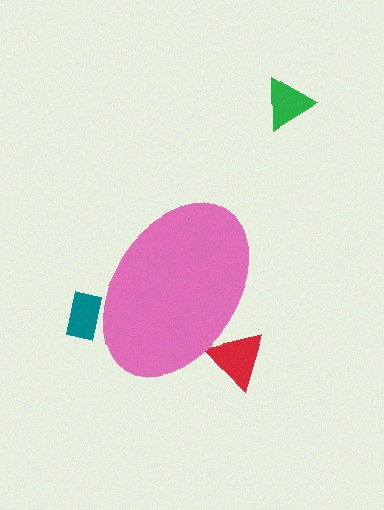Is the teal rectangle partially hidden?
Yes, the teal rectangle is partially hidden behind the pink ellipse.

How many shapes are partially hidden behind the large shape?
2 shapes are partially hidden.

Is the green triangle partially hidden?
No, the green triangle is fully visible.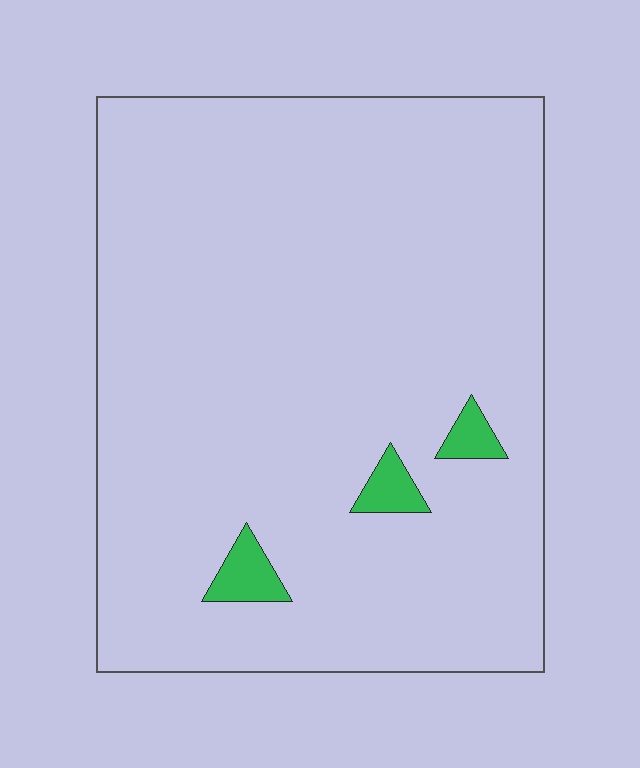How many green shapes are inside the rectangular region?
3.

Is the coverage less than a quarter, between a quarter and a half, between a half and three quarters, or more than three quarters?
Less than a quarter.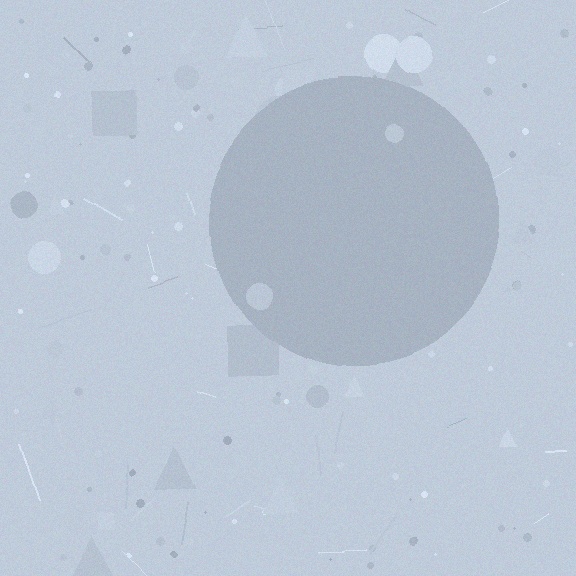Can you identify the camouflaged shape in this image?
The camouflaged shape is a circle.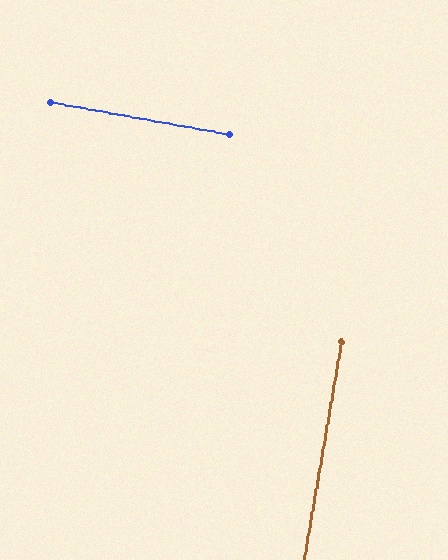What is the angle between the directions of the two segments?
Approximately 89 degrees.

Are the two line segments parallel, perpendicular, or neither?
Perpendicular — they meet at approximately 89°.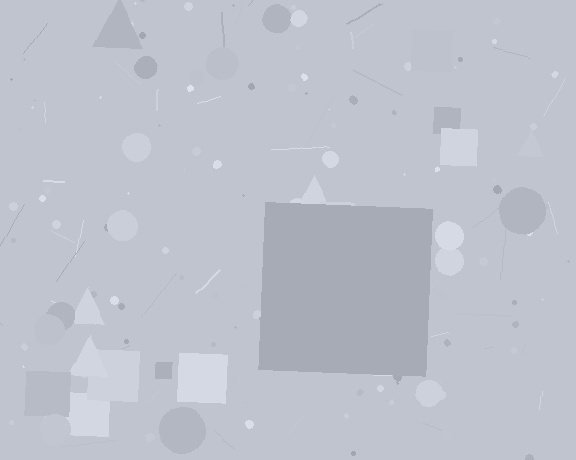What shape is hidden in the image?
A square is hidden in the image.